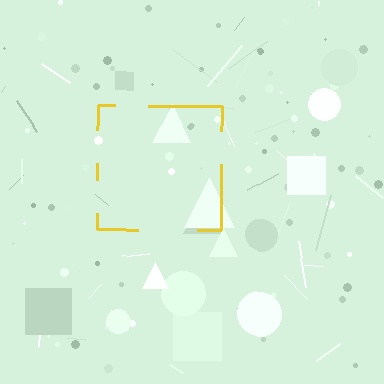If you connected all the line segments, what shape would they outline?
They would outline a square.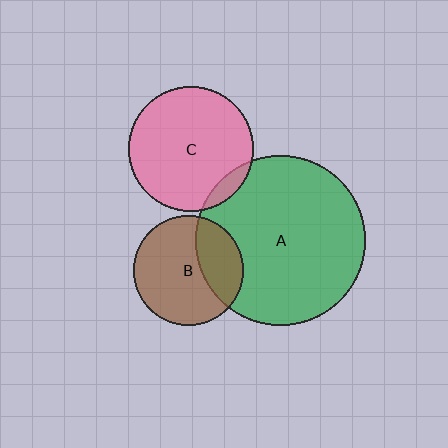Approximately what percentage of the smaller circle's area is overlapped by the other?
Approximately 10%.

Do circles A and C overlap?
Yes.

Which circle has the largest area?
Circle A (green).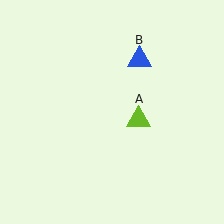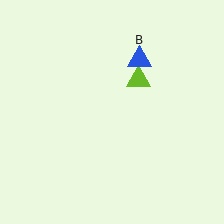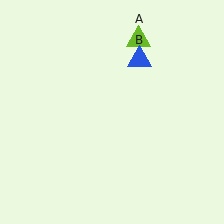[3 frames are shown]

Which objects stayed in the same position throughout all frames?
Blue triangle (object B) remained stationary.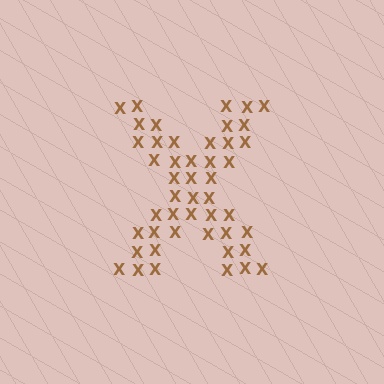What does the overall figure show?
The overall figure shows the letter X.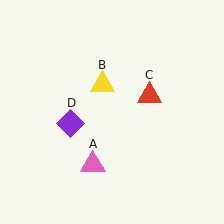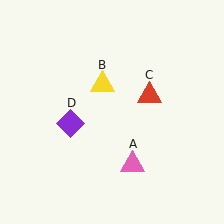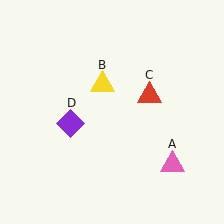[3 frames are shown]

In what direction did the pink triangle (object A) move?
The pink triangle (object A) moved right.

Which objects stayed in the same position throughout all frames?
Yellow triangle (object B) and red triangle (object C) and purple diamond (object D) remained stationary.